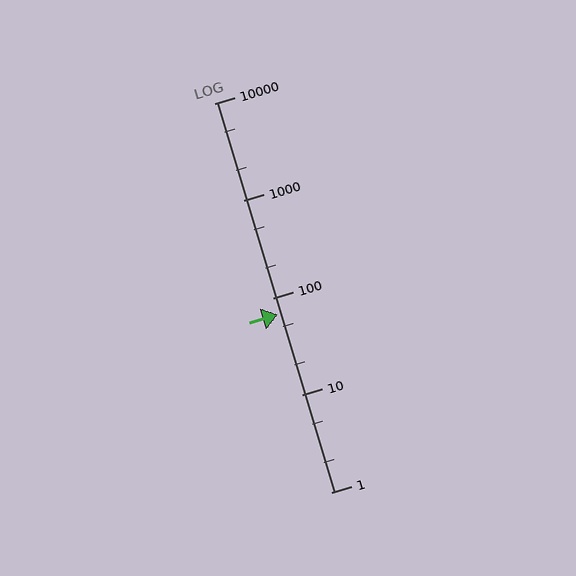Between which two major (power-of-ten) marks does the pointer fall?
The pointer is between 10 and 100.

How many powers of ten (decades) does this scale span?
The scale spans 4 decades, from 1 to 10000.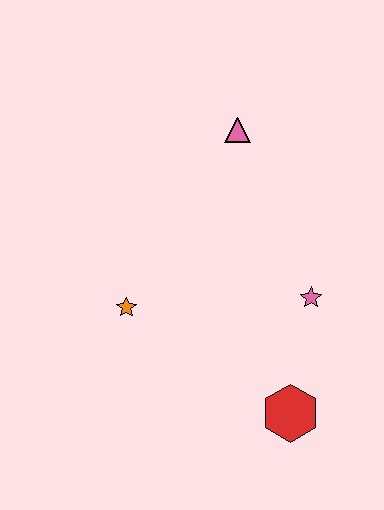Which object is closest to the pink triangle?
The pink star is closest to the pink triangle.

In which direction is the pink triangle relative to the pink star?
The pink triangle is above the pink star.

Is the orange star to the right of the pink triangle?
No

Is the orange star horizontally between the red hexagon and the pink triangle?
No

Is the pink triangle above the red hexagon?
Yes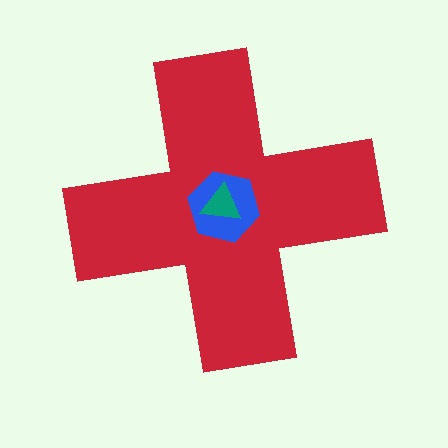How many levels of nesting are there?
3.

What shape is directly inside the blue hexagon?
The teal triangle.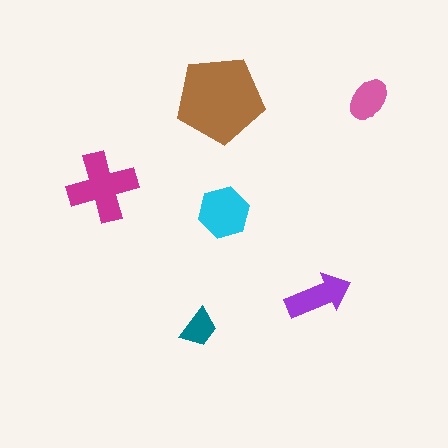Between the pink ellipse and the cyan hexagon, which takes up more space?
The cyan hexagon.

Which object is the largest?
The brown pentagon.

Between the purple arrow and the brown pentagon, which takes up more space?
The brown pentagon.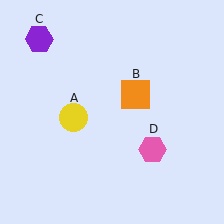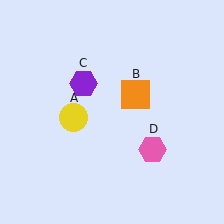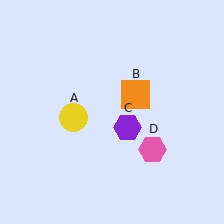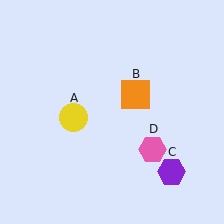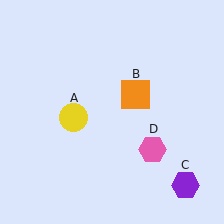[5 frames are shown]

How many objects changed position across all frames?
1 object changed position: purple hexagon (object C).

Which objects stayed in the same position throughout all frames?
Yellow circle (object A) and orange square (object B) and pink hexagon (object D) remained stationary.